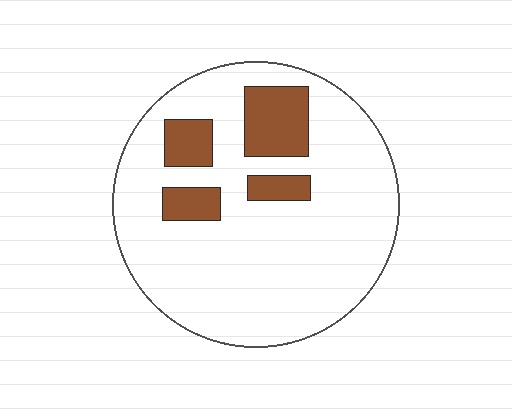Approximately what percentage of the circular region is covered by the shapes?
Approximately 15%.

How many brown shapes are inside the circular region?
4.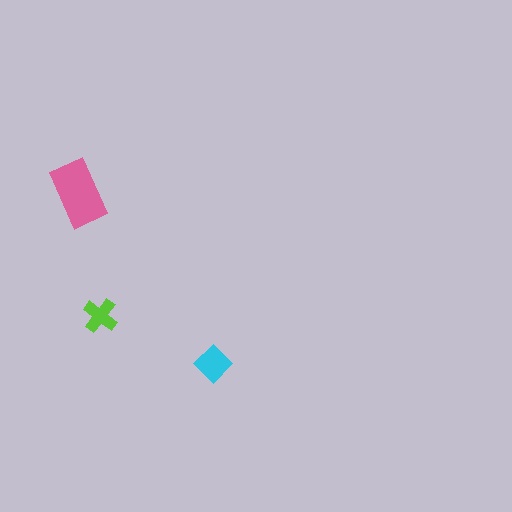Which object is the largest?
The pink rectangle.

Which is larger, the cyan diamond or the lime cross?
The cyan diamond.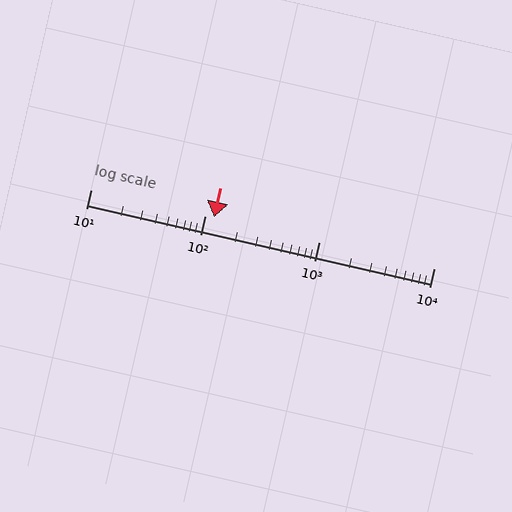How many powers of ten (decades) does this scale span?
The scale spans 3 decades, from 10 to 10000.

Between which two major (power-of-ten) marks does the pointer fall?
The pointer is between 100 and 1000.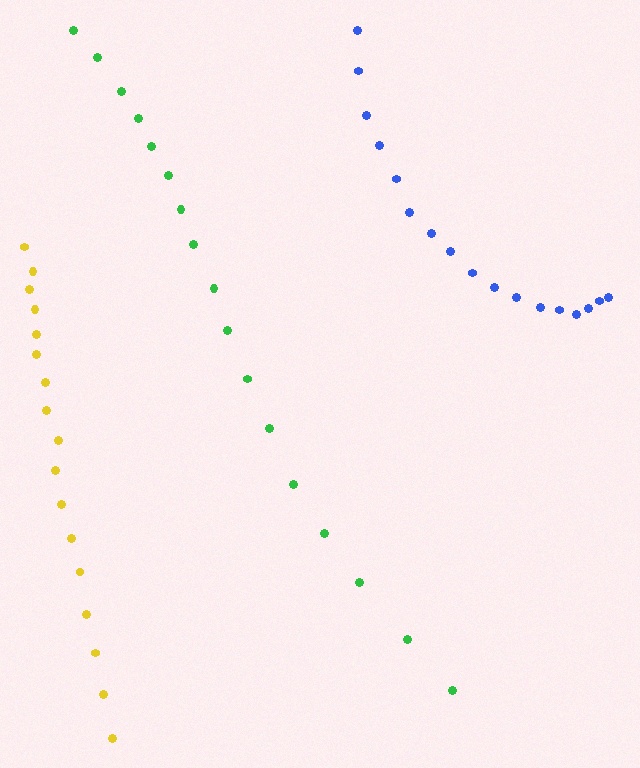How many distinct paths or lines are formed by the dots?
There are 3 distinct paths.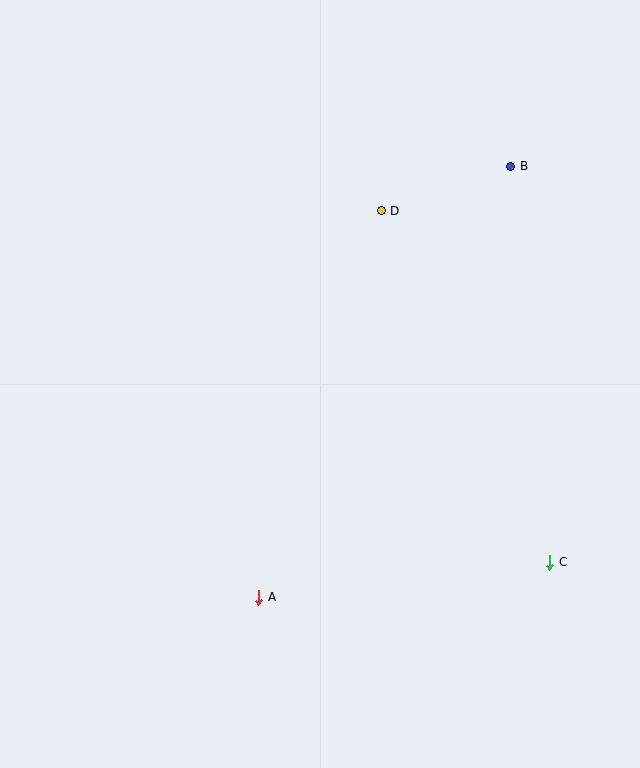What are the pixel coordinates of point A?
Point A is at (259, 597).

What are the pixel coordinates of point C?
Point C is at (550, 562).